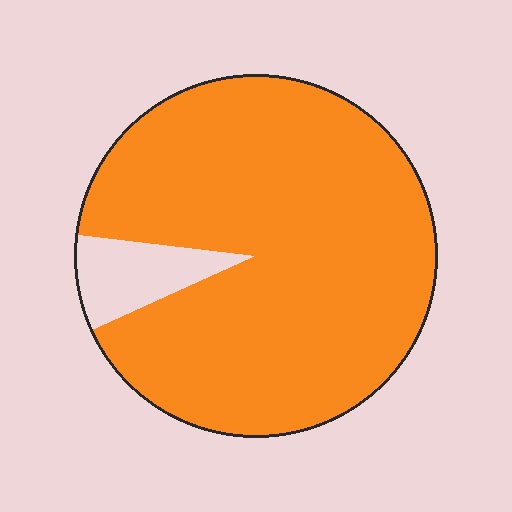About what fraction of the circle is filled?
About nine tenths (9/10).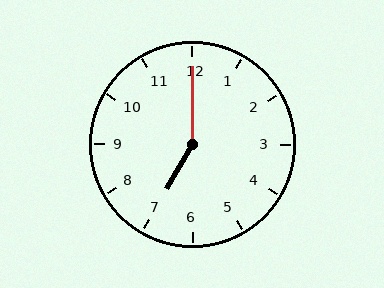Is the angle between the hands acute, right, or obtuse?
It is obtuse.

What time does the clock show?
7:00.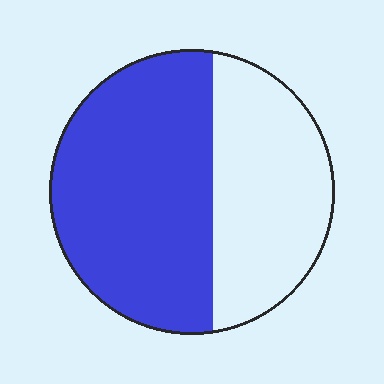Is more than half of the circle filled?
Yes.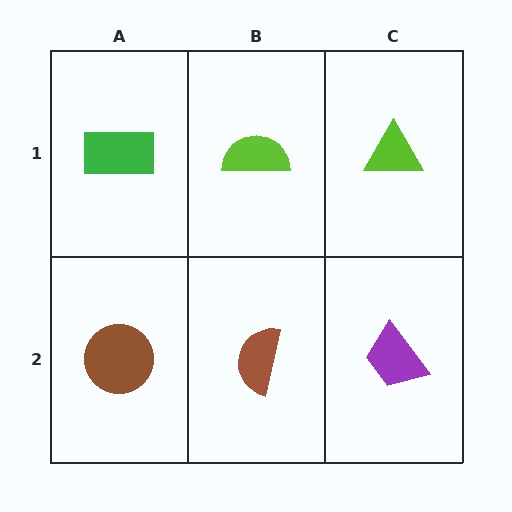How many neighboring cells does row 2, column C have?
2.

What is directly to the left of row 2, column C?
A brown semicircle.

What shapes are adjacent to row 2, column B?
A lime semicircle (row 1, column B), a brown circle (row 2, column A), a purple trapezoid (row 2, column C).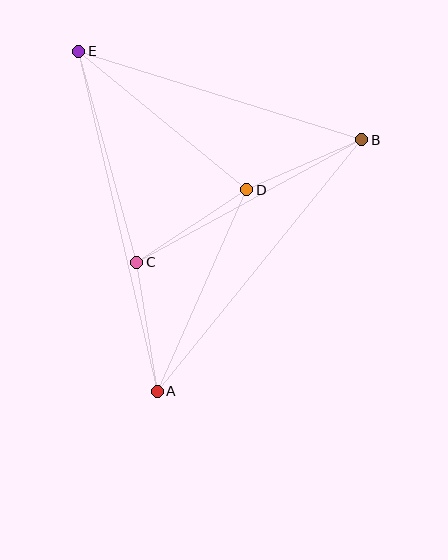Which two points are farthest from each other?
Points A and E are farthest from each other.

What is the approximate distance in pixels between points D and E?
The distance between D and E is approximately 218 pixels.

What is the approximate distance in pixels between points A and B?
The distance between A and B is approximately 324 pixels.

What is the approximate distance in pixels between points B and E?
The distance between B and E is approximately 297 pixels.